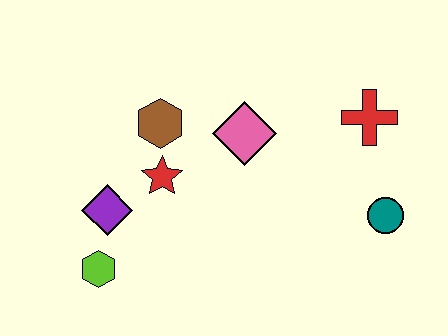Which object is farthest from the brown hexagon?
The teal circle is farthest from the brown hexagon.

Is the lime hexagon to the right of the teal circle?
No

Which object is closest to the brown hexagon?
The red star is closest to the brown hexagon.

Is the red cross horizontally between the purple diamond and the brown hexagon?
No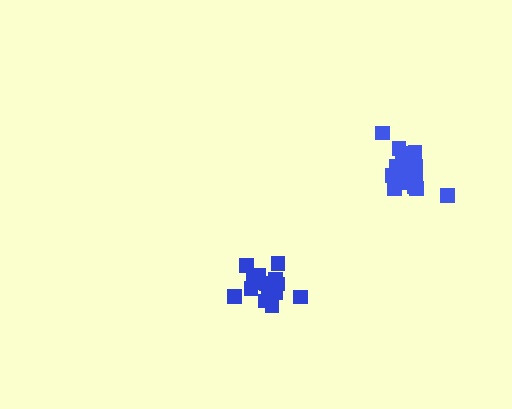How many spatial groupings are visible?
There are 2 spatial groupings.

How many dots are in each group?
Group 1: 18 dots, Group 2: 17 dots (35 total).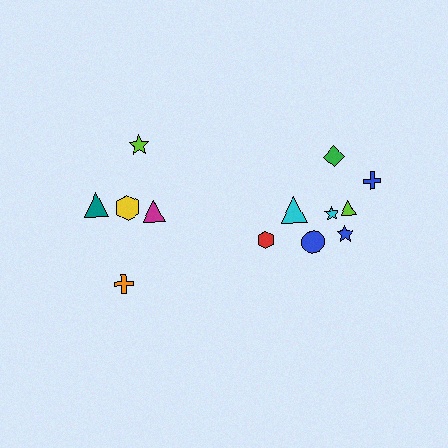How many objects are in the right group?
There are 8 objects.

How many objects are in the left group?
There are 5 objects.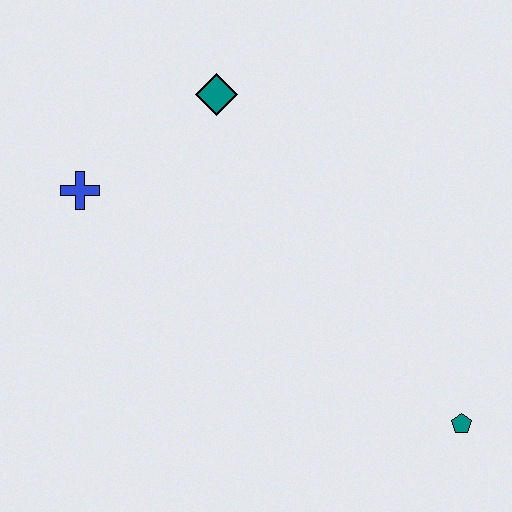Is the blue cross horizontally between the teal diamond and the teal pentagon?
No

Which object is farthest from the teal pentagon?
The blue cross is farthest from the teal pentagon.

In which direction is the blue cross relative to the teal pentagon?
The blue cross is to the left of the teal pentagon.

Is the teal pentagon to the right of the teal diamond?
Yes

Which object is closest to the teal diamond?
The blue cross is closest to the teal diamond.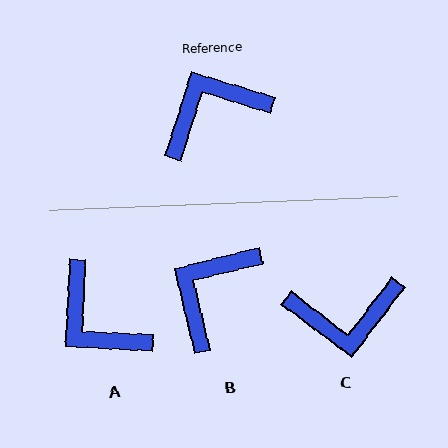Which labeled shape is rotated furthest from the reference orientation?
C, about 160 degrees away.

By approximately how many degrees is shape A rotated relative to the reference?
Approximately 104 degrees counter-clockwise.